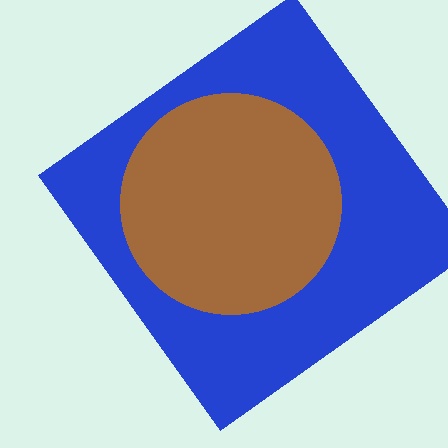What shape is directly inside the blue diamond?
The brown circle.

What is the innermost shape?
The brown circle.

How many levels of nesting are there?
2.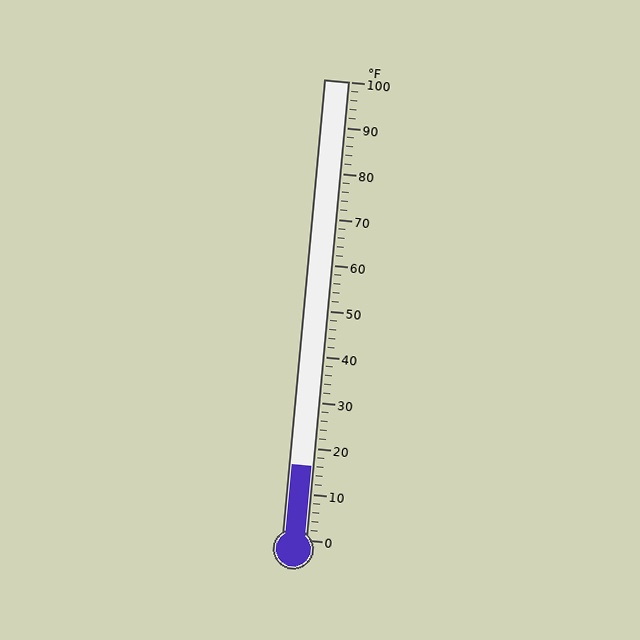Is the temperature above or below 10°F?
The temperature is above 10°F.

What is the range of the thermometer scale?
The thermometer scale ranges from 0°F to 100°F.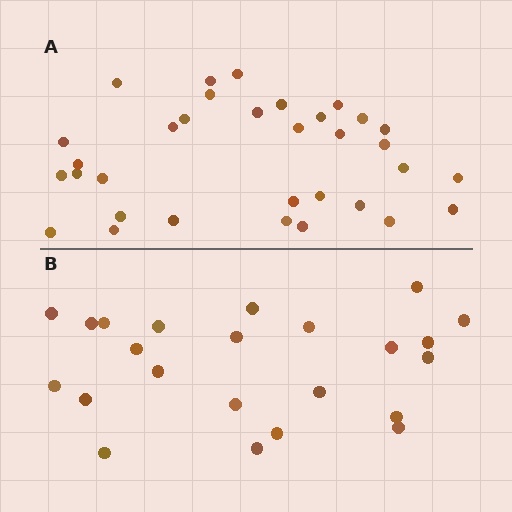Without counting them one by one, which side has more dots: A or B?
Region A (the top region) has more dots.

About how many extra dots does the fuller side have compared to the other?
Region A has roughly 10 or so more dots than region B.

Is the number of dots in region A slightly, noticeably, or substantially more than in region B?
Region A has noticeably more, but not dramatically so. The ratio is roughly 1.4 to 1.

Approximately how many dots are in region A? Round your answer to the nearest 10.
About 30 dots. (The exact count is 33, which rounds to 30.)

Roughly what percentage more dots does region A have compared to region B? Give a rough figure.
About 45% more.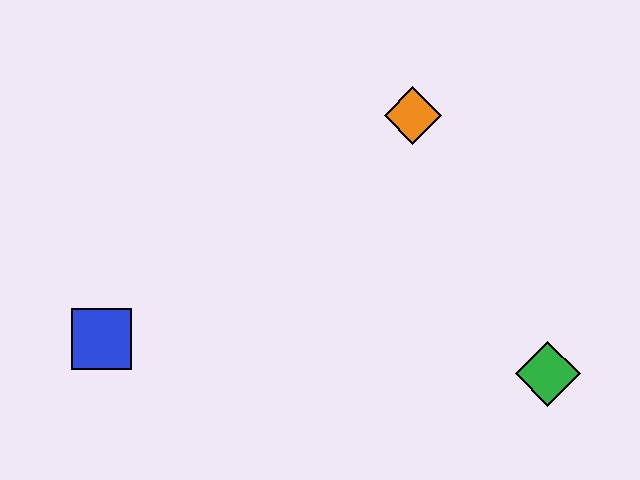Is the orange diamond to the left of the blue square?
No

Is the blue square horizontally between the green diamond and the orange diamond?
No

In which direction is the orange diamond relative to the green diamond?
The orange diamond is above the green diamond.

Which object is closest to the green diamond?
The orange diamond is closest to the green diamond.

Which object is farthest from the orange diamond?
The blue square is farthest from the orange diamond.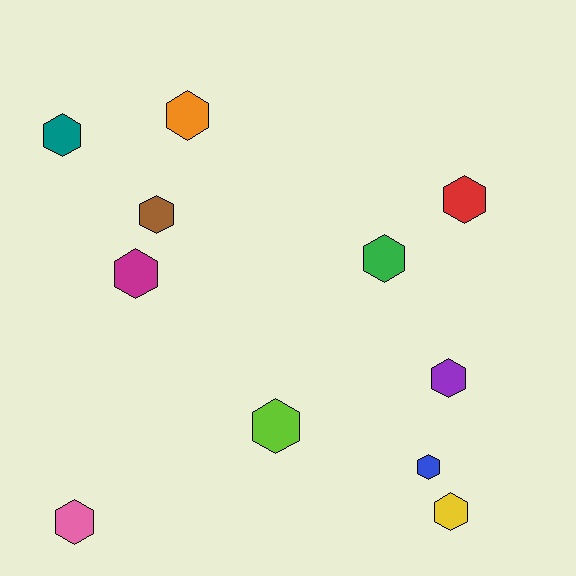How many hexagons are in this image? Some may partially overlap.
There are 11 hexagons.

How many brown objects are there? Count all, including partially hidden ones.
There is 1 brown object.